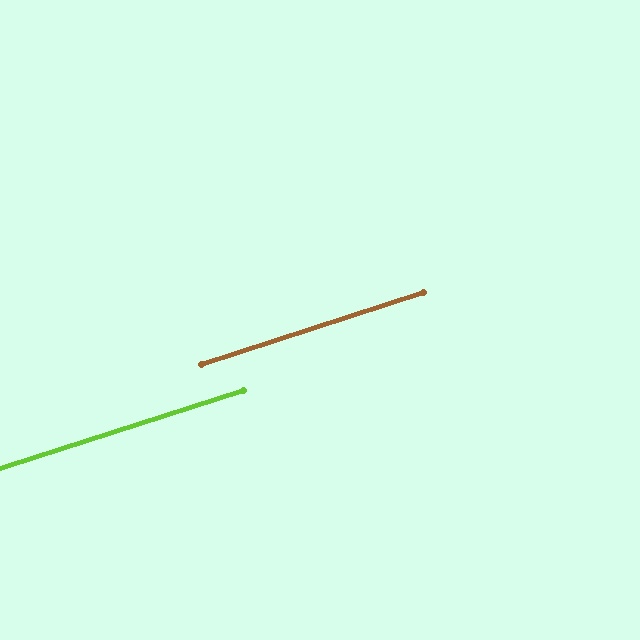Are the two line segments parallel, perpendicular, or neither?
Parallel — their directions differ by only 0.2°.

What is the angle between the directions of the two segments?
Approximately 0 degrees.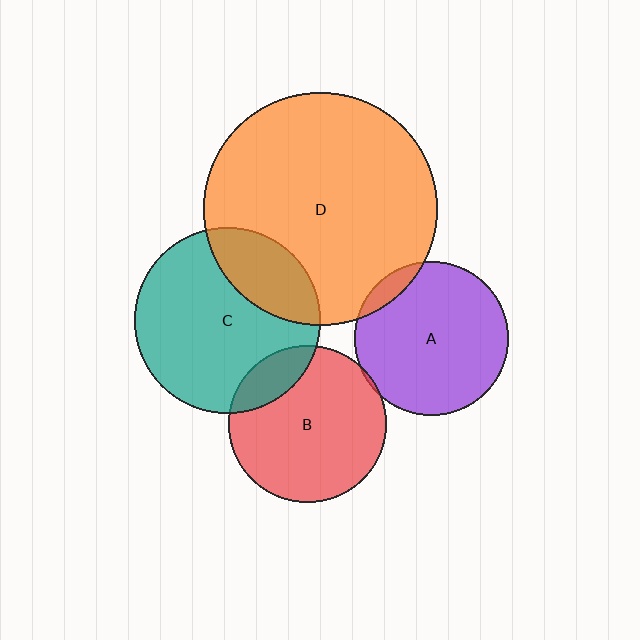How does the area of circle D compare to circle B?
Approximately 2.2 times.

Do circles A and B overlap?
Yes.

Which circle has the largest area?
Circle D (orange).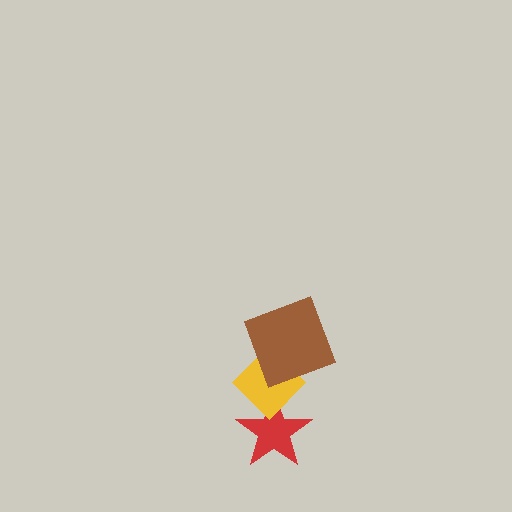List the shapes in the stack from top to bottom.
From top to bottom: the brown square, the yellow diamond, the red star.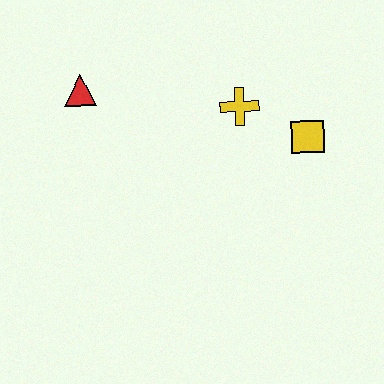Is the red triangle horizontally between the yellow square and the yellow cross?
No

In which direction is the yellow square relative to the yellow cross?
The yellow square is to the right of the yellow cross.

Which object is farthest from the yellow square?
The red triangle is farthest from the yellow square.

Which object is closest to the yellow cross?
The yellow square is closest to the yellow cross.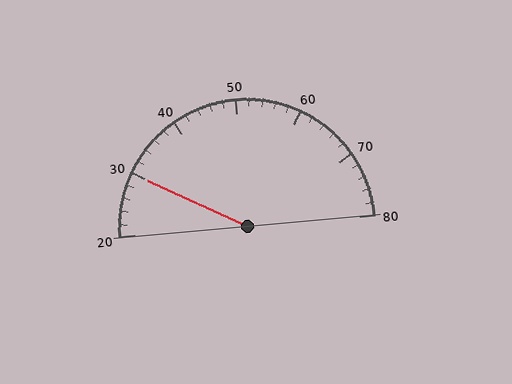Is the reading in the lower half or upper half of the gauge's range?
The reading is in the lower half of the range (20 to 80).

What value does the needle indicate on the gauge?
The needle indicates approximately 30.